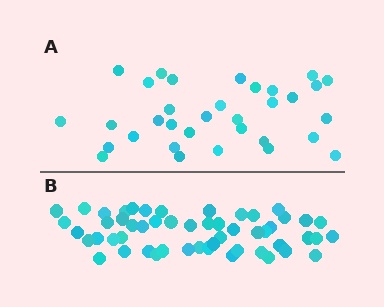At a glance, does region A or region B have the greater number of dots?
Region B (the bottom region) has more dots.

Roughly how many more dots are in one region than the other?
Region B has approximately 20 more dots than region A.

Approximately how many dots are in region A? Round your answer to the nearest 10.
About 30 dots. (The exact count is 33, which rounds to 30.)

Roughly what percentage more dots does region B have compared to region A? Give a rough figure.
About 60% more.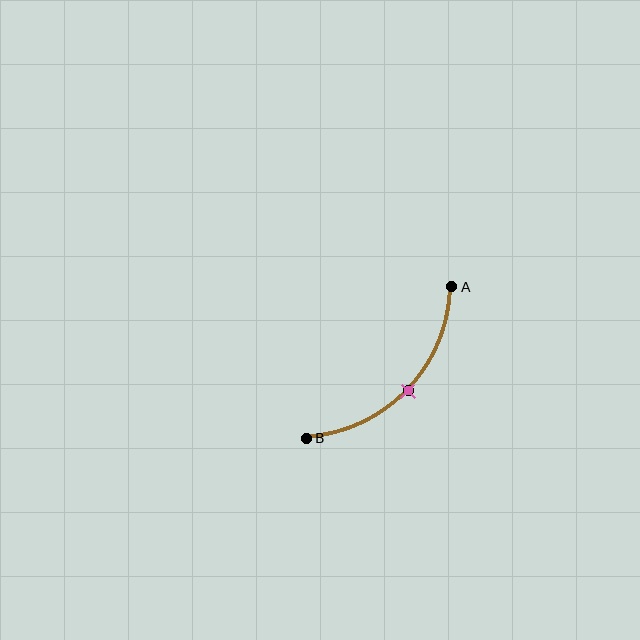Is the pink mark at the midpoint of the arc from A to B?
Yes. The pink mark lies on the arc at equal arc-length from both A and B — it is the arc midpoint.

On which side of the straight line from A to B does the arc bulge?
The arc bulges below and to the right of the straight line connecting A and B.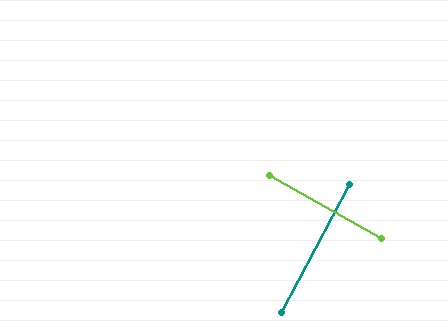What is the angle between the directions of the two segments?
Approximately 88 degrees.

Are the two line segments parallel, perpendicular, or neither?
Perpendicular — they meet at approximately 88°.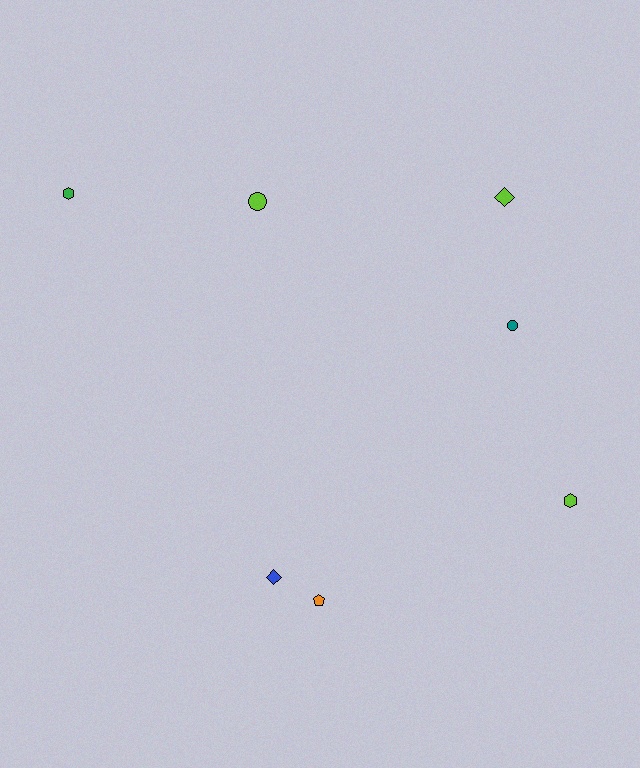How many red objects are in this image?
There are no red objects.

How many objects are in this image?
There are 7 objects.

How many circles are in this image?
There are 2 circles.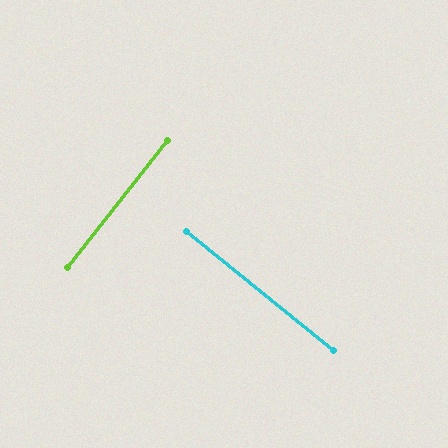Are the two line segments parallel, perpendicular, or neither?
Perpendicular — they meet at approximately 89°.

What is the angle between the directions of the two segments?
Approximately 89 degrees.